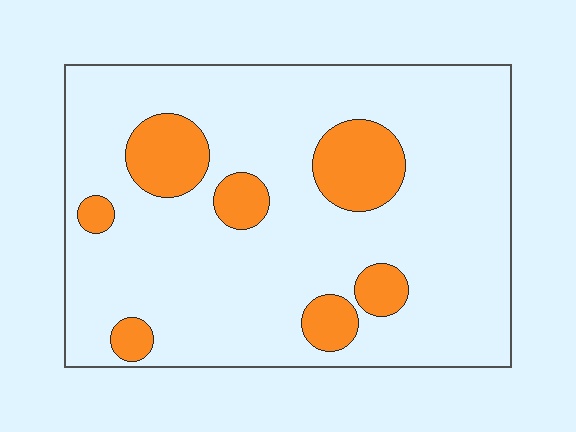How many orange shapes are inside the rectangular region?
7.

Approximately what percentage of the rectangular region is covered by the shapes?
Approximately 15%.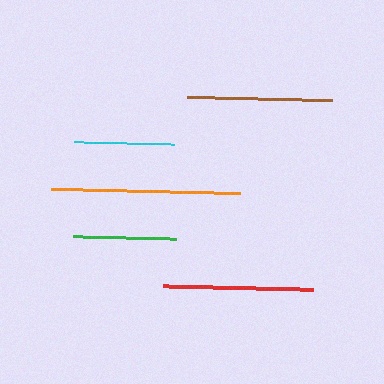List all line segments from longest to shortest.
From longest to shortest: orange, red, brown, green, cyan.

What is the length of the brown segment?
The brown segment is approximately 144 pixels long.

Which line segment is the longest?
The orange line is the longest at approximately 188 pixels.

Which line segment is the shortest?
The cyan line is the shortest at approximately 100 pixels.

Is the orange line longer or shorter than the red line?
The orange line is longer than the red line.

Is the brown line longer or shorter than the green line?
The brown line is longer than the green line.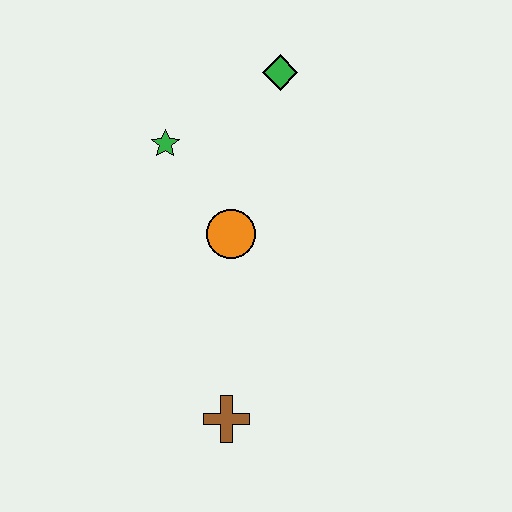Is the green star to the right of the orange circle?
No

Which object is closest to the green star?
The orange circle is closest to the green star.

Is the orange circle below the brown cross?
No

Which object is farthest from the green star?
The brown cross is farthest from the green star.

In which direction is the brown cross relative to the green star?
The brown cross is below the green star.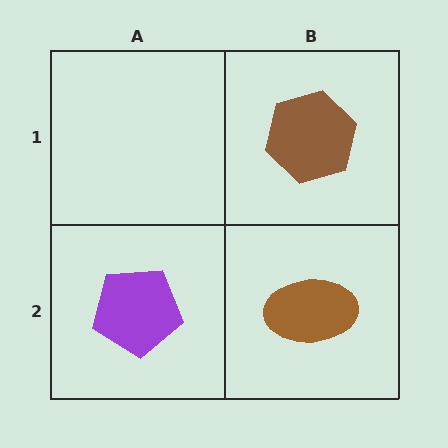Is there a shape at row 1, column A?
No, that cell is empty.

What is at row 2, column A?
A purple pentagon.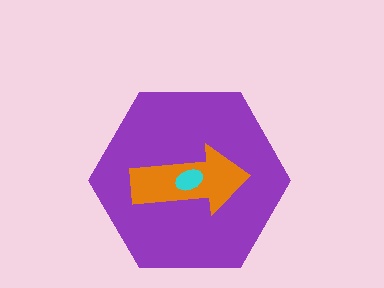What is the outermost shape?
The purple hexagon.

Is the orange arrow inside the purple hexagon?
Yes.